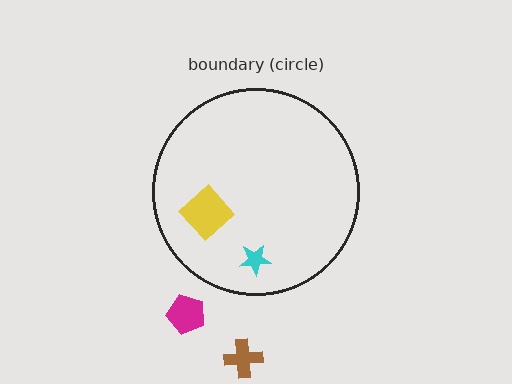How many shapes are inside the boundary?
2 inside, 2 outside.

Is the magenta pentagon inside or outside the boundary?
Outside.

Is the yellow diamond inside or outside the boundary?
Inside.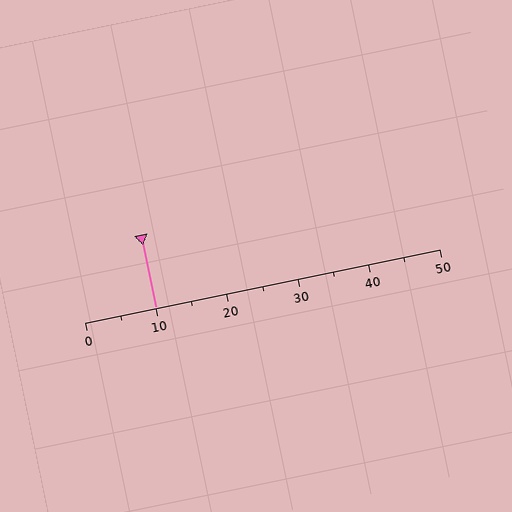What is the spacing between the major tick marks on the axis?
The major ticks are spaced 10 apart.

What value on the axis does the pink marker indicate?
The marker indicates approximately 10.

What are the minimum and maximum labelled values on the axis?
The axis runs from 0 to 50.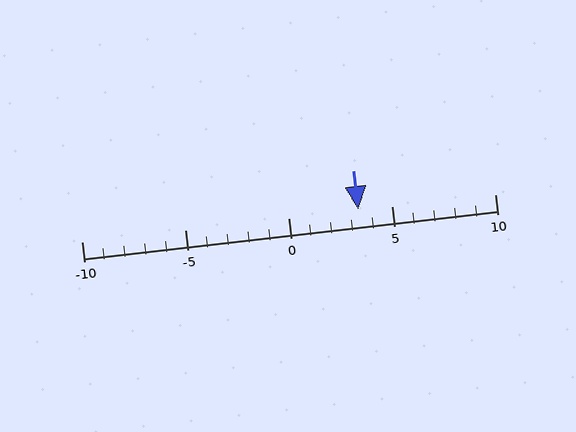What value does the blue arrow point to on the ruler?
The blue arrow points to approximately 3.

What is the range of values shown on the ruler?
The ruler shows values from -10 to 10.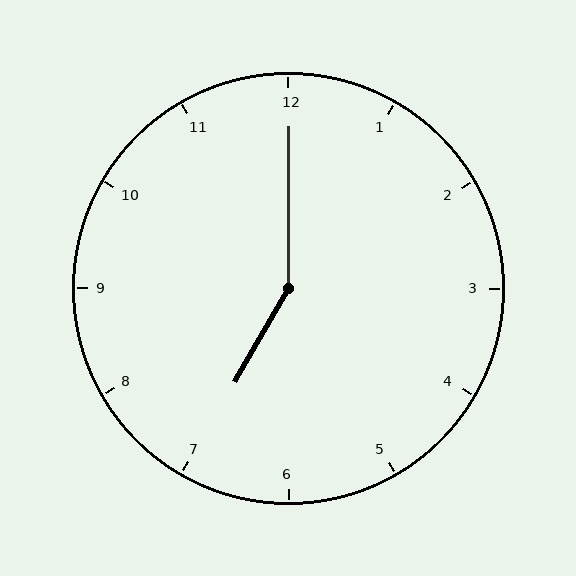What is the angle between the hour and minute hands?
Approximately 150 degrees.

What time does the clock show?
7:00.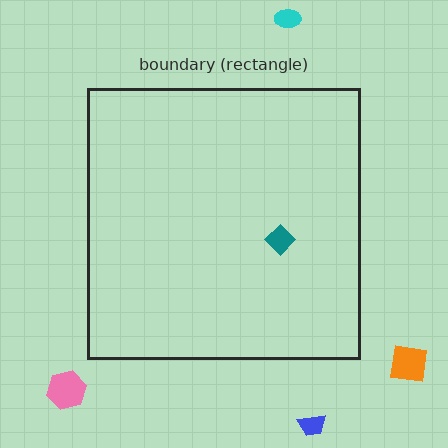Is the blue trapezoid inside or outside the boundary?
Outside.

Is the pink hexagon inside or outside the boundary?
Outside.